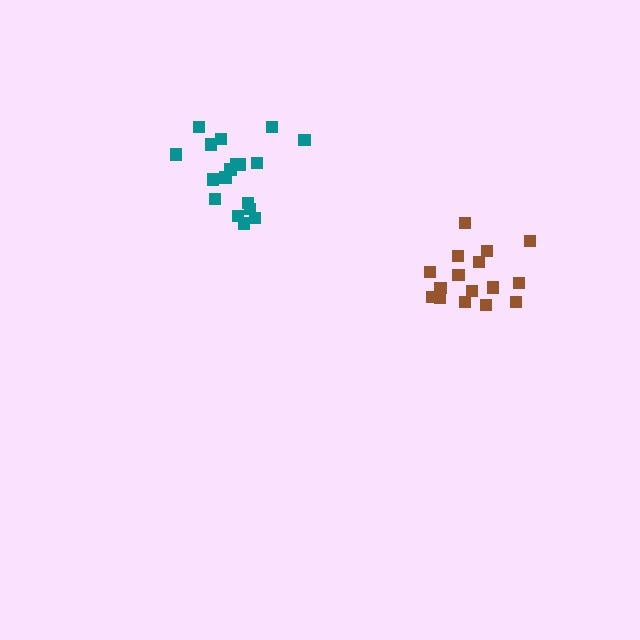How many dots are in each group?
Group 1: 16 dots, Group 2: 18 dots (34 total).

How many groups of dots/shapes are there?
There are 2 groups.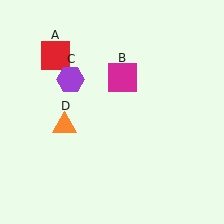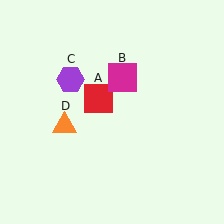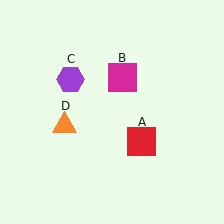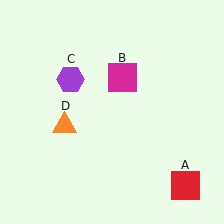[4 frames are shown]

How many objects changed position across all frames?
1 object changed position: red square (object A).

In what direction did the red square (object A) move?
The red square (object A) moved down and to the right.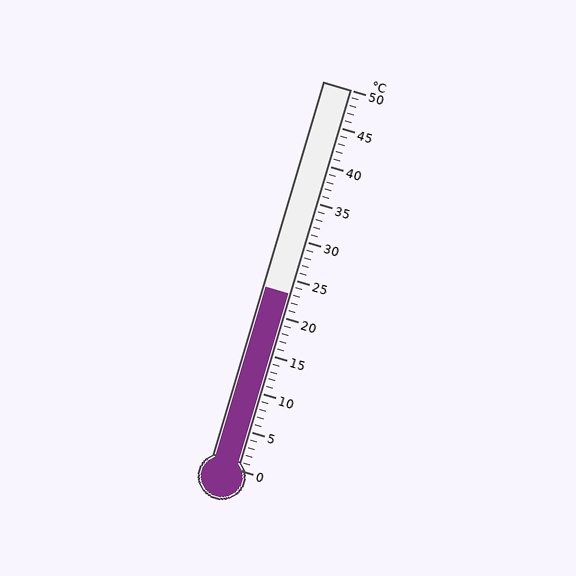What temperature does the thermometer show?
The thermometer shows approximately 23°C.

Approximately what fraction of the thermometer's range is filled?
The thermometer is filled to approximately 45% of its range.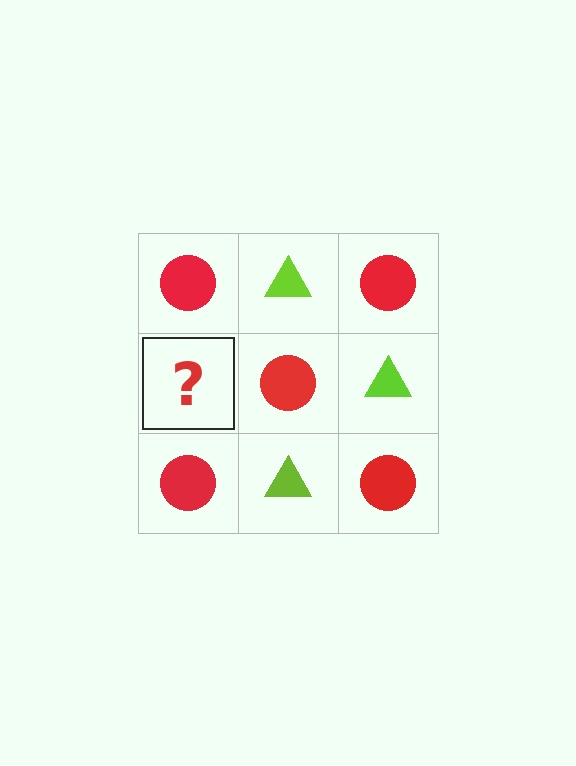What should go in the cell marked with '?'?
The missing cell should contain a lime triangle.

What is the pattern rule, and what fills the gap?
The rule is that it alternates red circle and lime triangle in a checkerboard pattern. The gap should be filled with a lime triangle.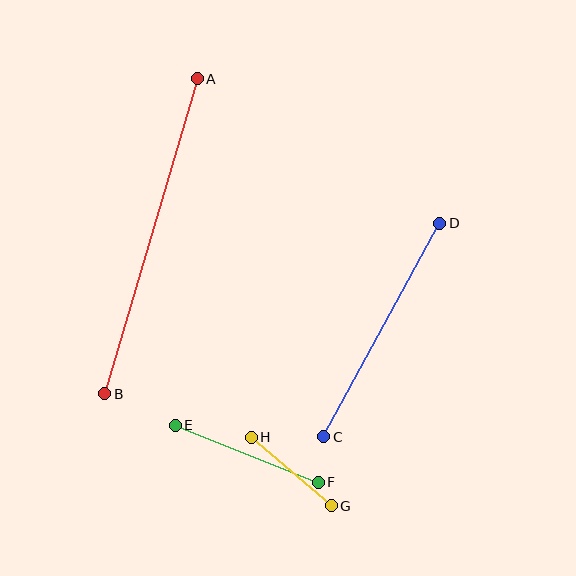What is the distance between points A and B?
The distance is approximately 329 pixels.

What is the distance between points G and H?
The distance is approximately 105 pixels.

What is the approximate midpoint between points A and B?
The midpoint is at approximately (151, 236) pixels.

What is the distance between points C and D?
The distance is approximately 243 pixels.